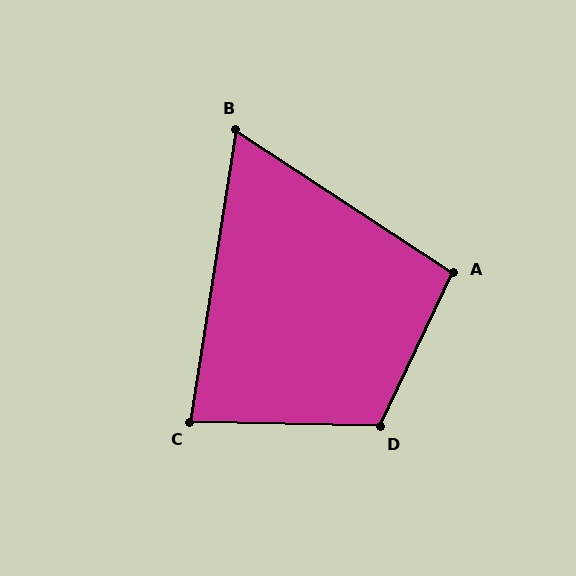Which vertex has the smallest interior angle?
B, at approximately 66 degrees.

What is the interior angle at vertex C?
Approximately 82 degrees (acute).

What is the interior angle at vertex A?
Approximately 98 degrees (obtuse).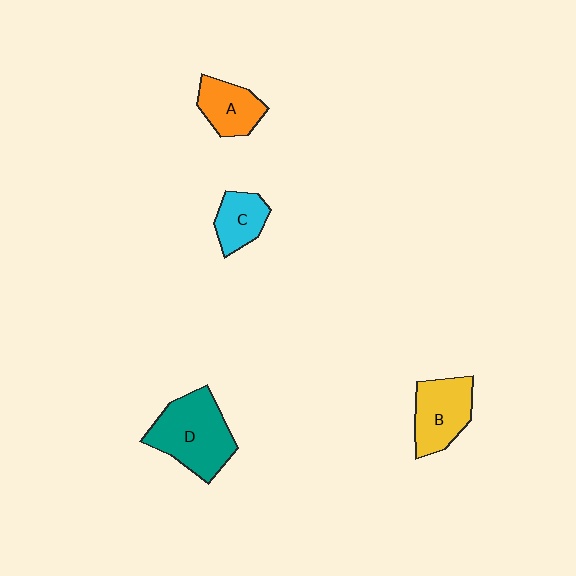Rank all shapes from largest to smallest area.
From largest to smallest: D (teal), B (yellow), A (orange), C (cyan).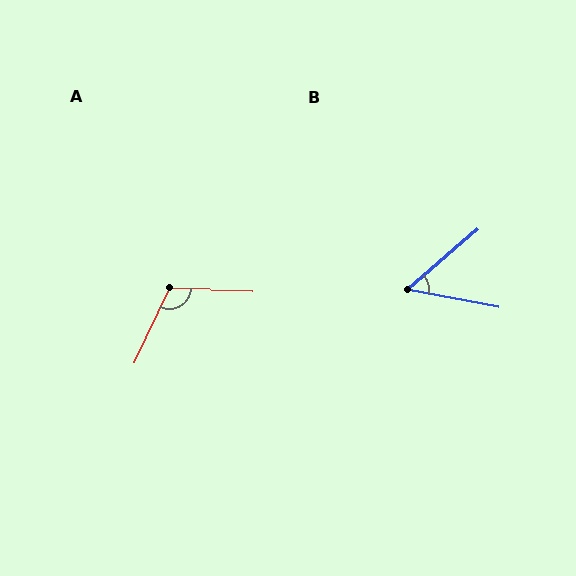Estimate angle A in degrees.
Approximately 114 degrees.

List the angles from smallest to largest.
B (51°), A (114°).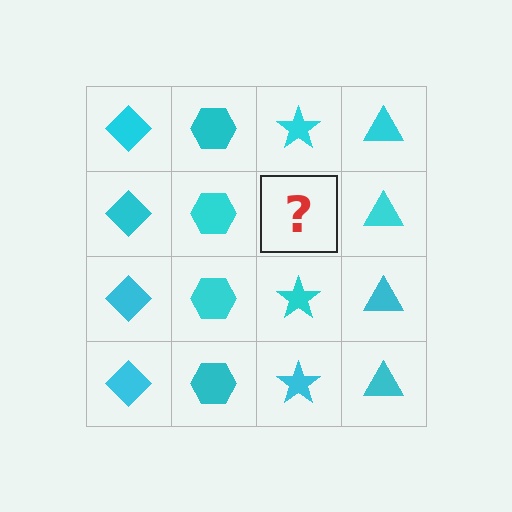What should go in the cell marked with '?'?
The missing cell should contain a cyan star.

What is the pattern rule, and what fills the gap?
The rule is that each column has a consistent shape. The gap should be filled with a cyan star.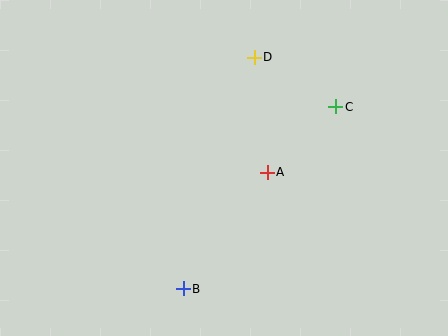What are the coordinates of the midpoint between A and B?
The midpoint between A and B is at (225, 230).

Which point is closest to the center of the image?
Point A at (267, 172) is closest to the center.